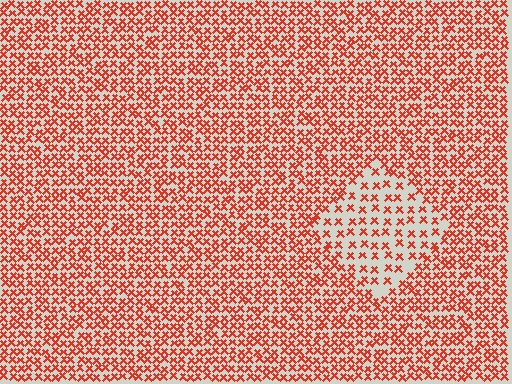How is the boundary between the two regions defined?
The boundary is defined by a change in element density (approximately 2.0x ratio). All elements are the same color, size, and shape.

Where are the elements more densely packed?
The elements are more densely packed outside the diamond boundary.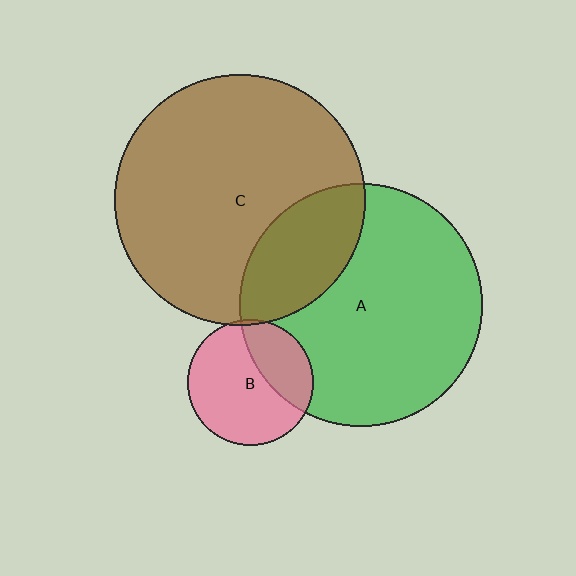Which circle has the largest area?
Circle C (brown).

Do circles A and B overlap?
Yes.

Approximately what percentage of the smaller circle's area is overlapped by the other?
Approximately 30%.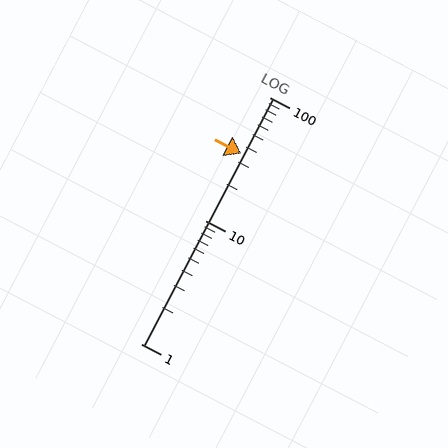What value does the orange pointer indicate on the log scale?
The pointer indicates approximately 35.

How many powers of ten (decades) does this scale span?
The scale spans 2 decades, from 1 to 100.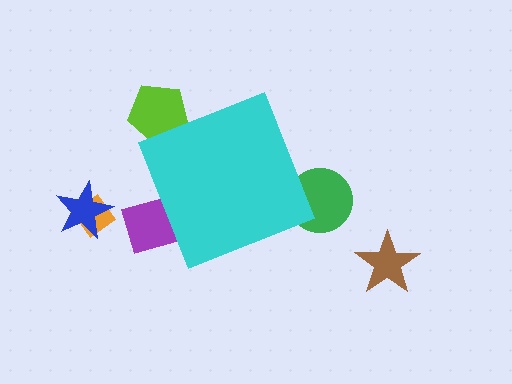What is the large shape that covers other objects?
A cyan diamond.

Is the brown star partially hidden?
No, the brown star is fully visible.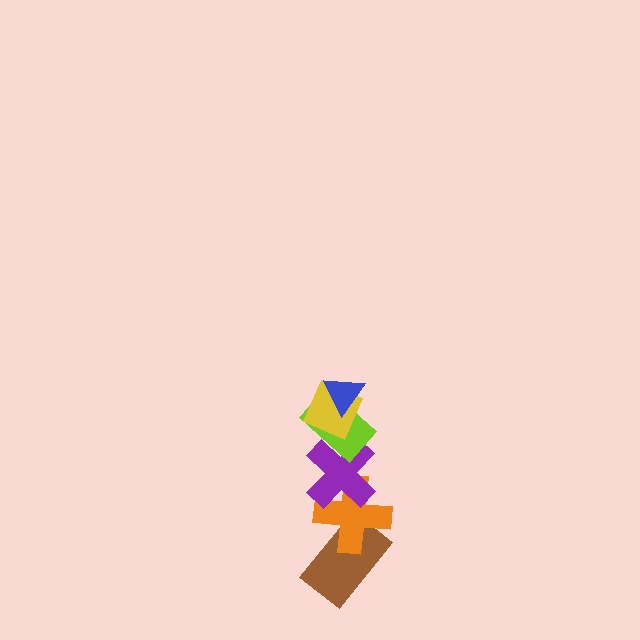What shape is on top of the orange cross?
The purple cross is on top of the orange cross.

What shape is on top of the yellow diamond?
The blue triangle is on top of the yellow diamond.